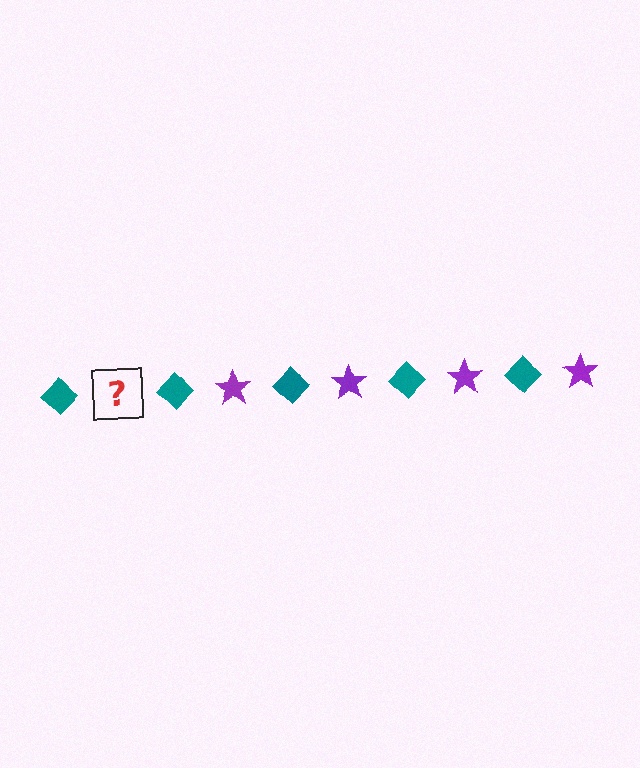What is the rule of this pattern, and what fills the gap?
The rule is that the pattern alternates between teal diamond and purple star. The gap should be filled with a purple star.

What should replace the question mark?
The question mark should be replaced with a purple star.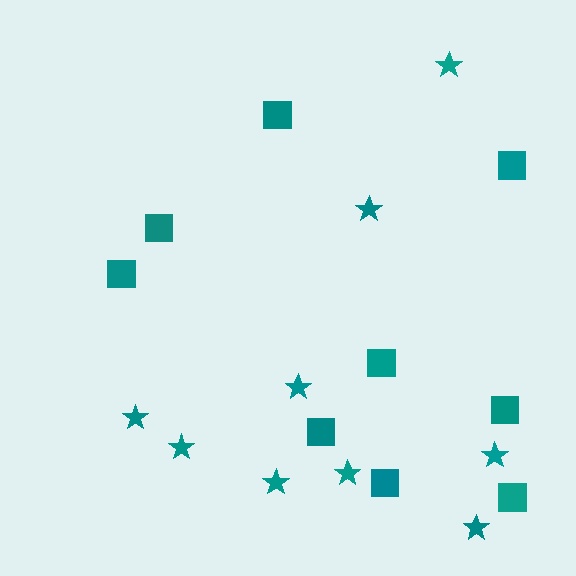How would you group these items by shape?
There are 2 groups: one group of stars (9) and one group of squares (9).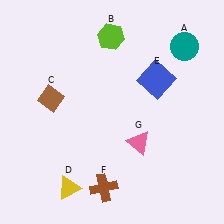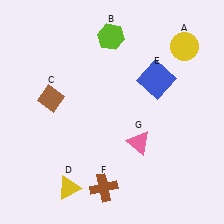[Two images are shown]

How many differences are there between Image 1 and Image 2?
There is 1 difference between the two images.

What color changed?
The circle (A) changed from teal in Image 1 to yellow in Image 2.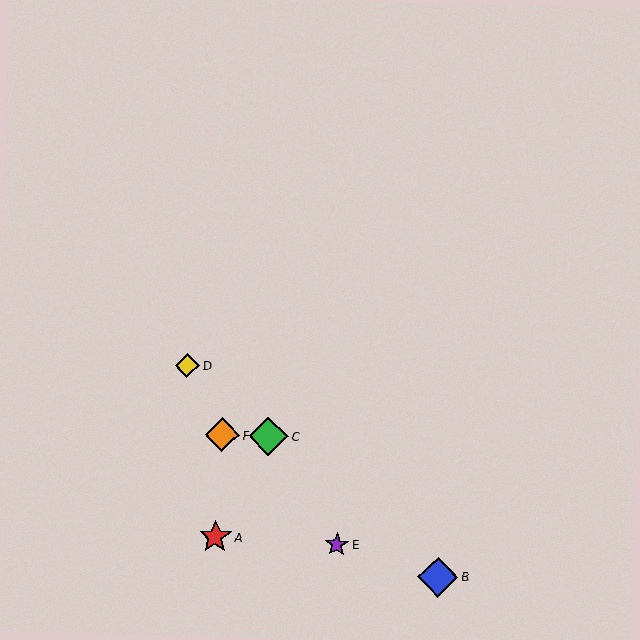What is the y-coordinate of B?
Object B is at y≈577.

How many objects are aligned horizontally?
2 objects (C, F) are aligned horizontally.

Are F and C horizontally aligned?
Yes, both are at y≈435.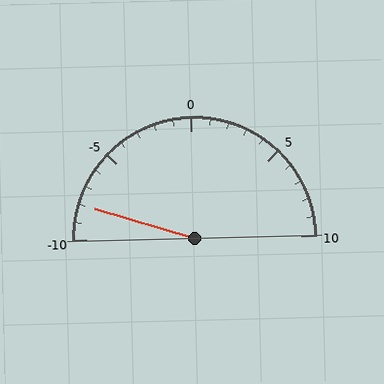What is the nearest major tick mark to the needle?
The nearest major tick mark is -10.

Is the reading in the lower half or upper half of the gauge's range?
The reading is in the lower half of the range (-10 to 10).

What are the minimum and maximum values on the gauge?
The gauge ranges from -10 to 10.